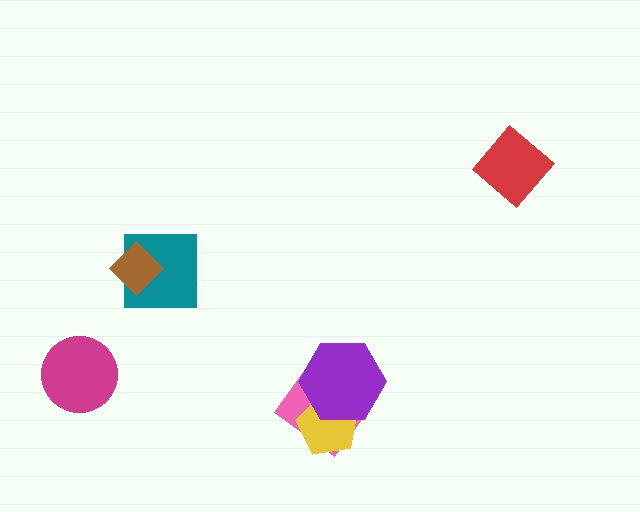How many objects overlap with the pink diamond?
2 objects overlap with the pink diamond.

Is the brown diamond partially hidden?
No, no other shape covers it.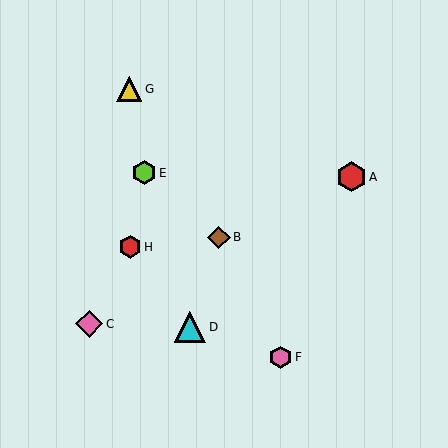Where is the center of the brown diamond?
The center of the brown diamond is at (219, 237).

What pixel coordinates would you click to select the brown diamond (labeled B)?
Click at (219, 237) to select the brown diamond B.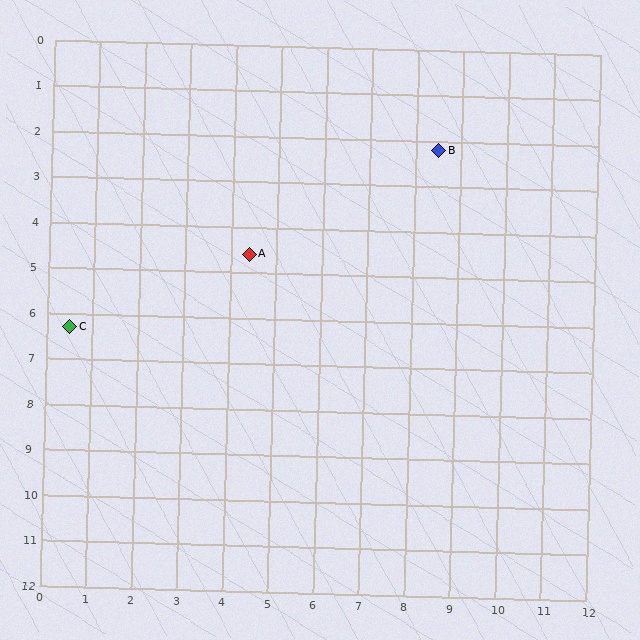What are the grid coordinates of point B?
Point B is at approximately (8.5, 2.2).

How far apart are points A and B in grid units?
Points A and B are about 4.8 grid units apart.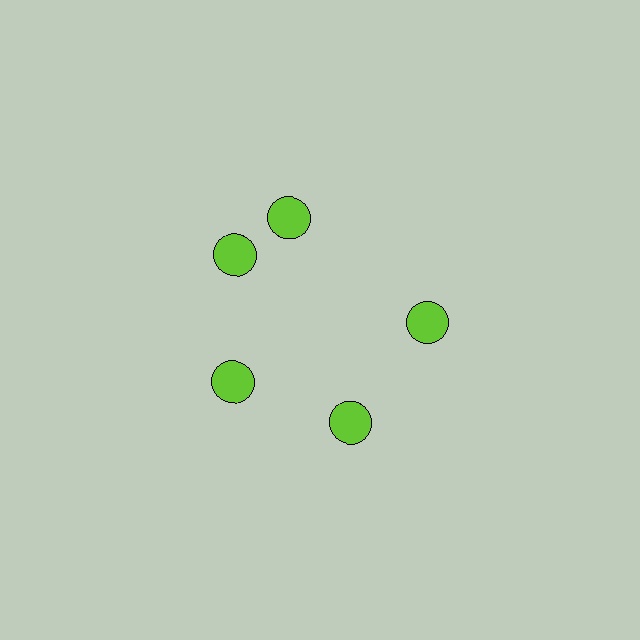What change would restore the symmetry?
The symmetry would be restored by rotating it back into even spacing with its neighbors so that all 5 circles sit at equal angles and equal distance from the center.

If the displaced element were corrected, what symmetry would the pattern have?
It would have 5-fold rotational symmetry — the pattern would map onto itself every 72 degrees.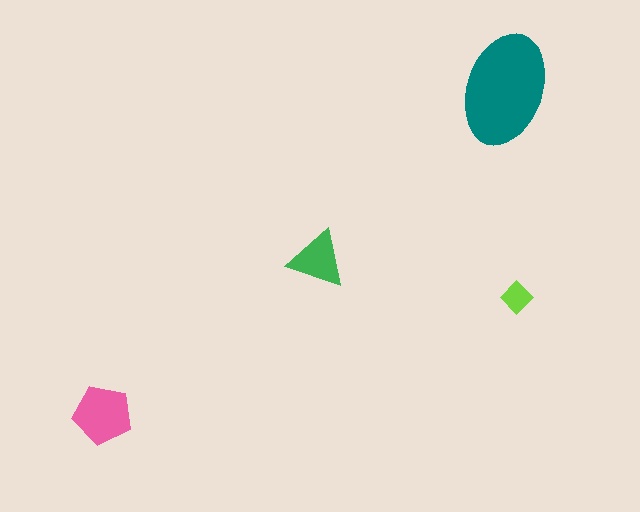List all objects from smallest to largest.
The lime diamond, the green triangle, the pink pentagon, the teal ellipse.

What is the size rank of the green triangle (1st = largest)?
3rd.